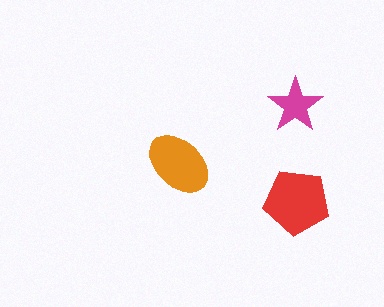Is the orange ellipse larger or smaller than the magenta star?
Larger.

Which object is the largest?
The red pentagon.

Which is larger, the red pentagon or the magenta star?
The red pentagon.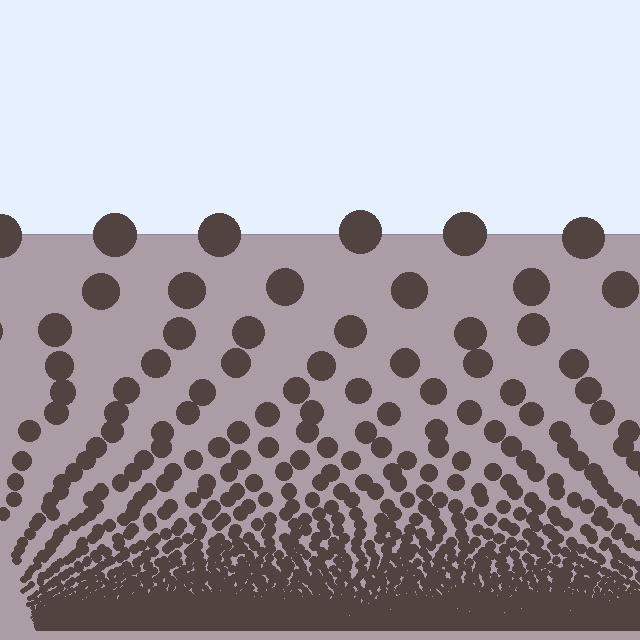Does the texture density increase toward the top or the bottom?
Density increases toward the bottom.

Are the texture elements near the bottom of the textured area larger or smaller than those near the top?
Smaller. The gradient is inverted — elements near the bottom are smaller and denser.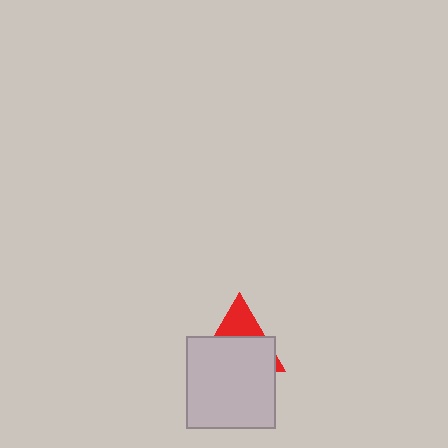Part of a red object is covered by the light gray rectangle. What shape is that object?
It is a triangle.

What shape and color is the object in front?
The object in front is a light gray rectangle.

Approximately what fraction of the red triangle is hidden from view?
Roughly 67% of the red triangle is hidden behind the light gray rectangle.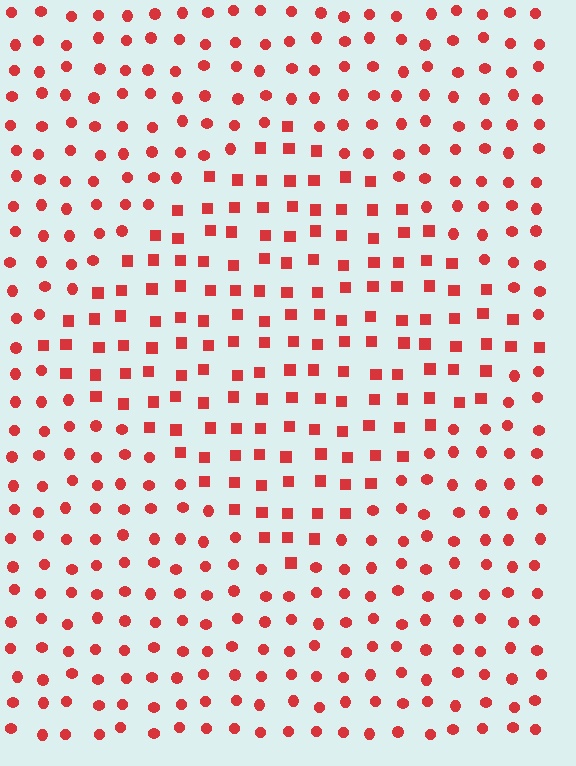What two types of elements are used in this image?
The image uses squares inside the diamond region and circles outside it.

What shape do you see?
I see a diamond.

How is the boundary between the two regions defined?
The boundary is defined by a change in element shape: squares inside vs. circles outside. All elements share the same color and spacing.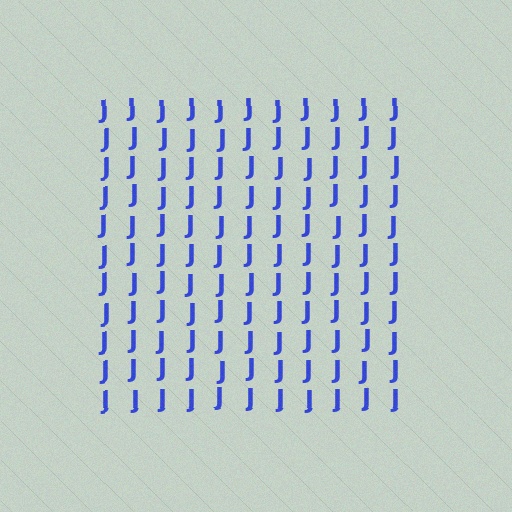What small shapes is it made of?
It is made of small letter J's.